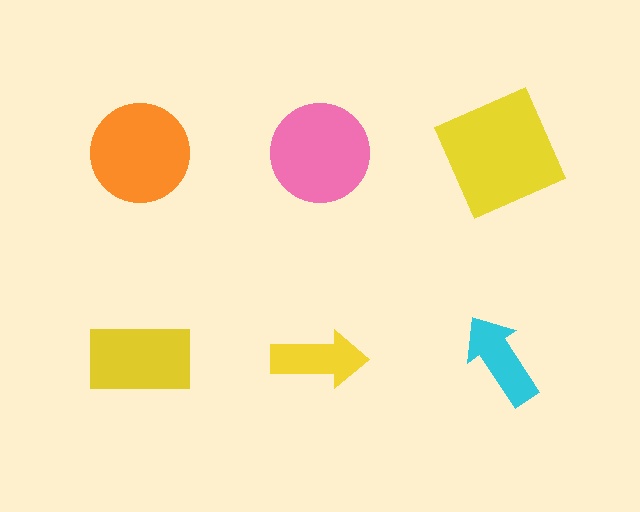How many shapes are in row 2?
3 shapes.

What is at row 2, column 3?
A cyan arrow.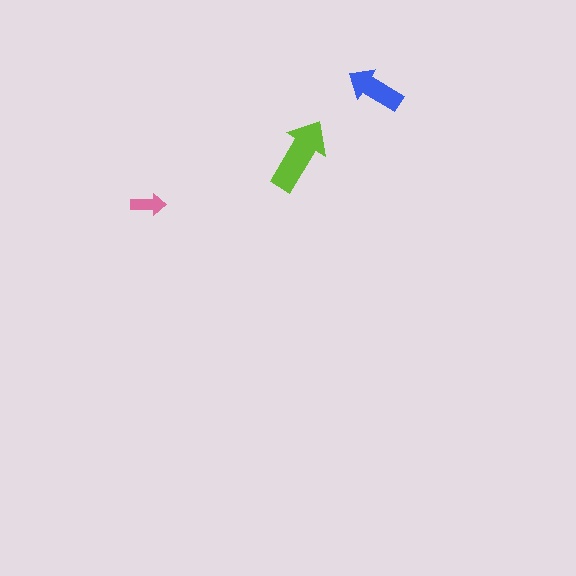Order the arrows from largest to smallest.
the lime one, the blue one, the pink one.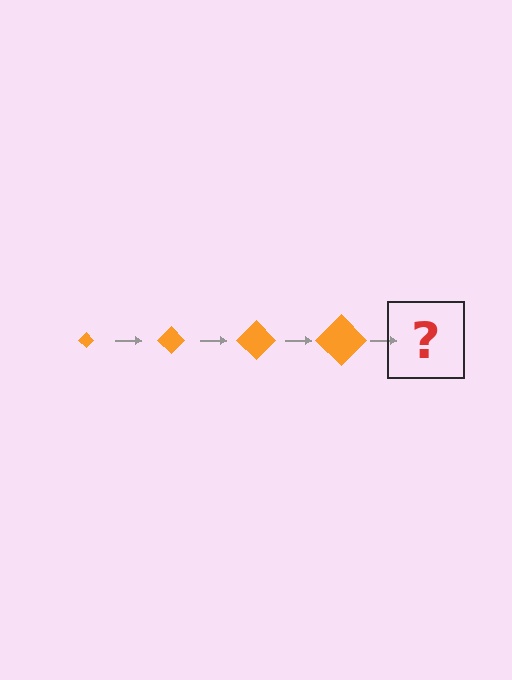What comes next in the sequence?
The next element should be an orange diamond, larger than the previous one.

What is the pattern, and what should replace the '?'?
The pattern is that the diamond gets progressively larger each step. The '?' should be an orange diamond, larger than the previous one.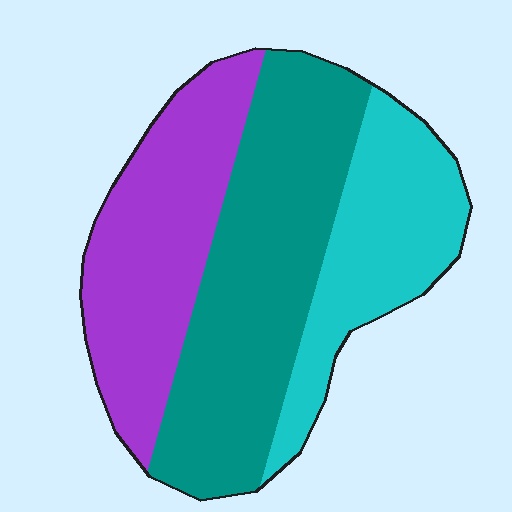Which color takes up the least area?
Cyan, at roughly 25%.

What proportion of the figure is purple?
Purple takes up about one third (1/3) of the figure.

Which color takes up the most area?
Teal, at roughly 45%.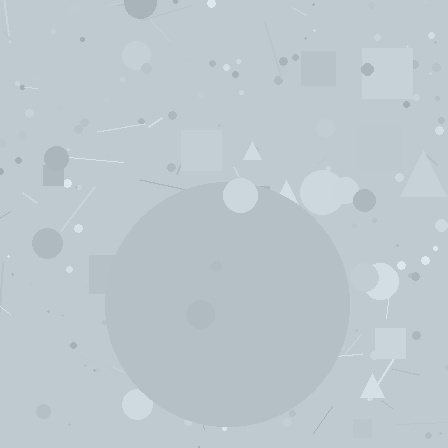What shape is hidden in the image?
A circle is hidden in the image.